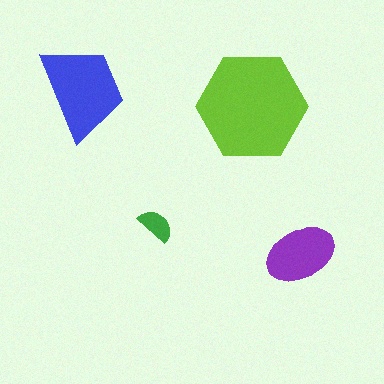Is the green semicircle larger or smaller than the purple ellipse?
Smaller.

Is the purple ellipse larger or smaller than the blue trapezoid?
Smaller.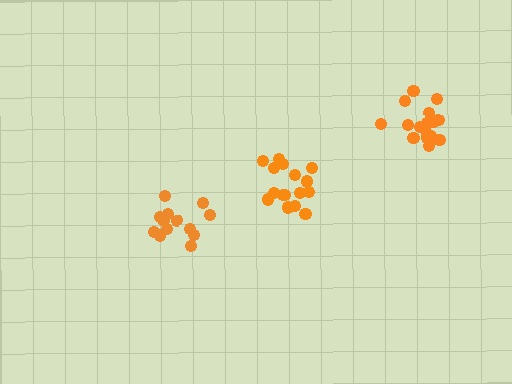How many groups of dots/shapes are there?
There are 3 groups.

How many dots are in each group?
Group 1: 16 dots, Group 2: 17 dots, Group 3: 15 dots (48 total).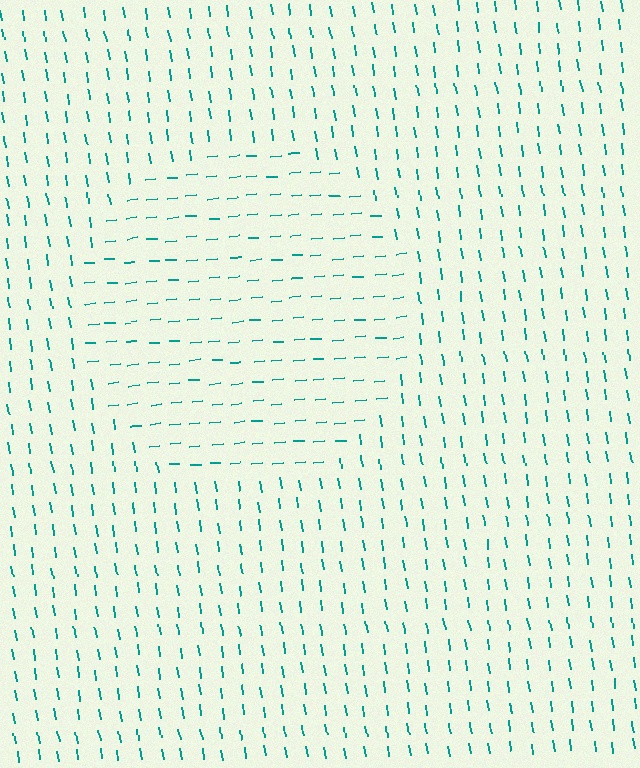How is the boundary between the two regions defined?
The boundary is defined purely by a change in line orientation (approximately 87 degrees difference). All lines are the same color and thickness.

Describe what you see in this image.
The image is filled with small teal line segments. A circle region in the image has lines oriented differently from the surrounding lines, creating a visible texture boundary.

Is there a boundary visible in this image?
Yes, there is a texture boundary formed by a change in line orientation.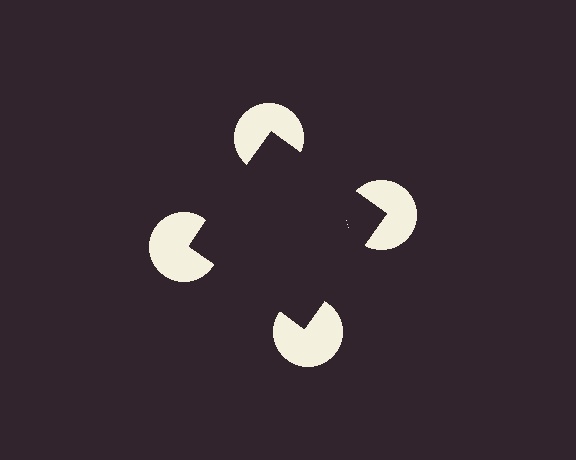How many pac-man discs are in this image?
There are 4 — one at each vertex of the illusory square.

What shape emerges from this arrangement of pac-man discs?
An illusory square — its edges are inferred from the aligned wedge cuts in the pac-man discs, not physically drawn.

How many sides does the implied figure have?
4 sides.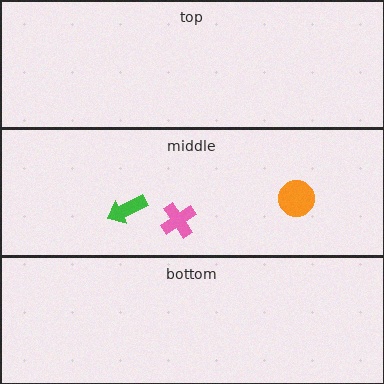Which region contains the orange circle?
The middle region.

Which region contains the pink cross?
The middle region.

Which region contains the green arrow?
The middle region.